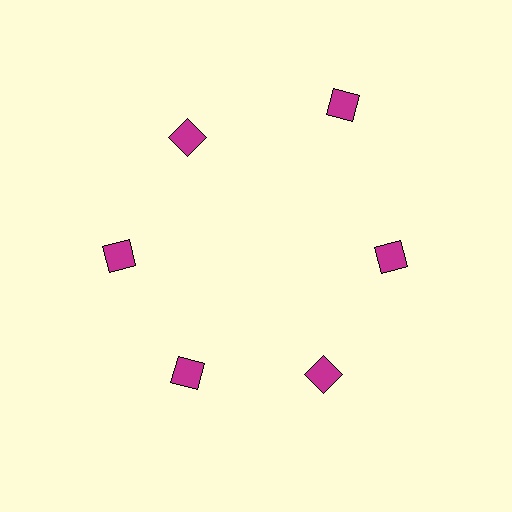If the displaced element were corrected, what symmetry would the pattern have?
It would have 6-fold rotational symmetry — the pattern would map onto itself every 60 degrees.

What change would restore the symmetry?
The symmetry would be restored by moving it inward, back onto the ring so that all 6 squares sit at equal angles and equal distance from the center.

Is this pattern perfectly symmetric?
No. The 6 magenta squares are arranged in a ring, but one element near the 1 o'clock position is pushed outward from the center, breaking the 6-fold rotational symmetry.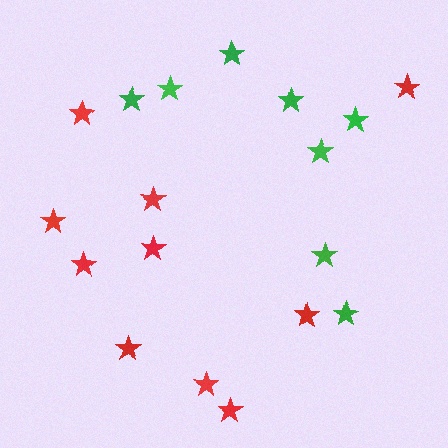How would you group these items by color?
There are 2 groups: one group of red stars (10) and one group of green stars (8).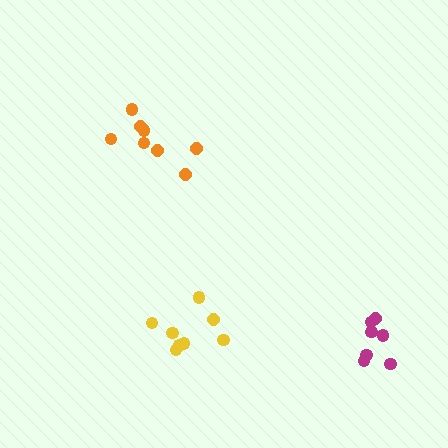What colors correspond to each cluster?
The clusters are colored: yellow, orange, magenta.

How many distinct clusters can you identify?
There are 3 distinct clusters.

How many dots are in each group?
Group 1: 8 dots, Group 2: 8 dots, Group 3: 7 dots (23 total).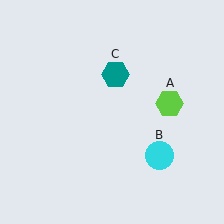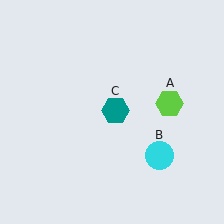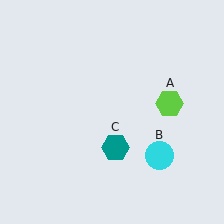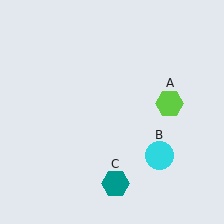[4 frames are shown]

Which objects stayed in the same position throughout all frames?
Lime hexagon (object A) and cyan circle (object B) remained stationary.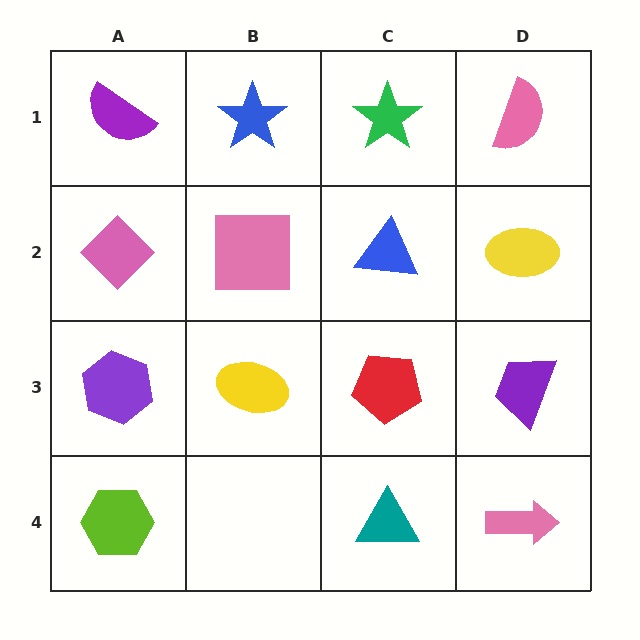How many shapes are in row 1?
4 shapes.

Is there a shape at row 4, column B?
No, that cell is empty.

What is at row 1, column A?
A purple semicircle.